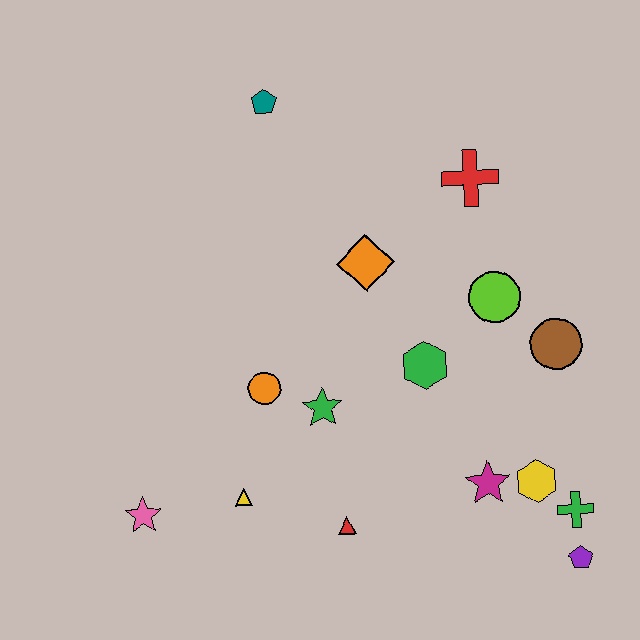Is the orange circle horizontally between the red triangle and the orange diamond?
No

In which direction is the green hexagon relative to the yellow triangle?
The green hexagon is to the right of the yellow triangle.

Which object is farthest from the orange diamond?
The purple pentagon is farthest from the orange diamond.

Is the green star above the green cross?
Yes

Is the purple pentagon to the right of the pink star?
Yes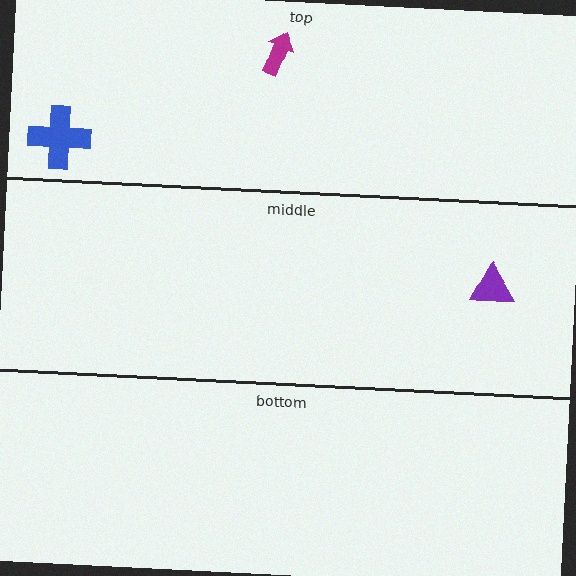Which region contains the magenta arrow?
The top region.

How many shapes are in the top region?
2.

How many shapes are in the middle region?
1.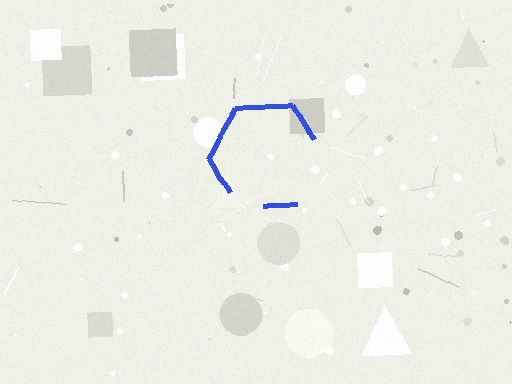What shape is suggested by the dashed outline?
The dashed outline suggests a hexagon.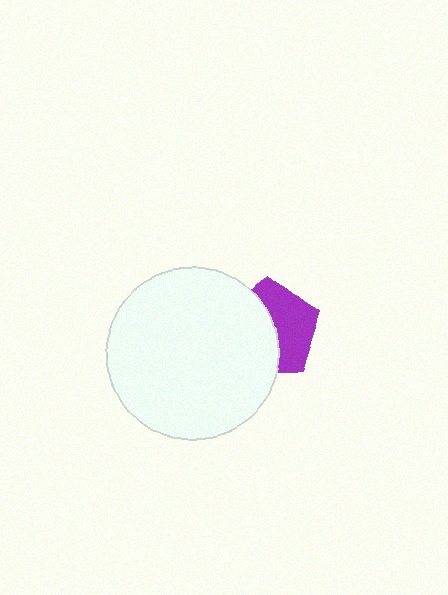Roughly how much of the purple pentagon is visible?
About half of it is visible (roughly 48%).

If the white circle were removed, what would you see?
You would see the complete purple pentagon.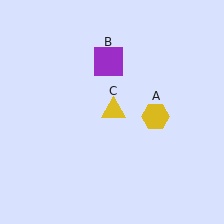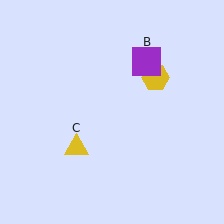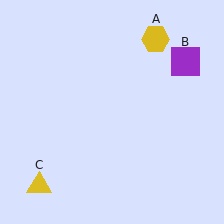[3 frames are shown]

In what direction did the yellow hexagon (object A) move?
The yellow hexagon (object A) moved up.